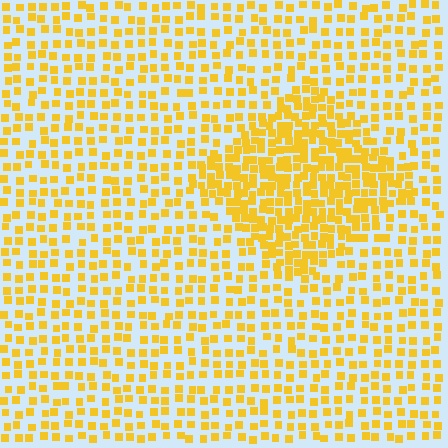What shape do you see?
I see a diamond.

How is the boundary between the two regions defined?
The boundary is defined by a change in element density (approximately 2.1x ratio). All elements are the same color, size, and shape.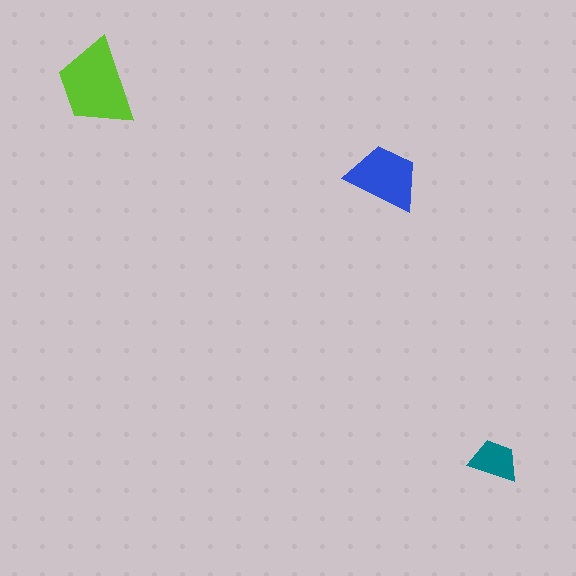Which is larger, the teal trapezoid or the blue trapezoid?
The blue one.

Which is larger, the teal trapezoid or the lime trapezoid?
The lime one.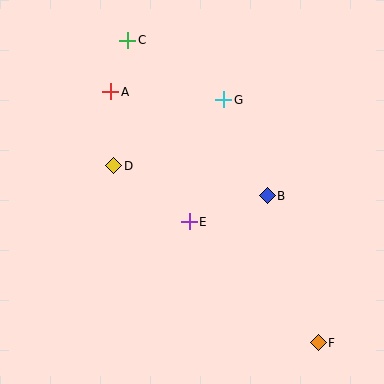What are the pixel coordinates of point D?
Point D is at (114, 166).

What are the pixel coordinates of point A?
Point A is at (111, 92).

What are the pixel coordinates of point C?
Point C is at (128, 40).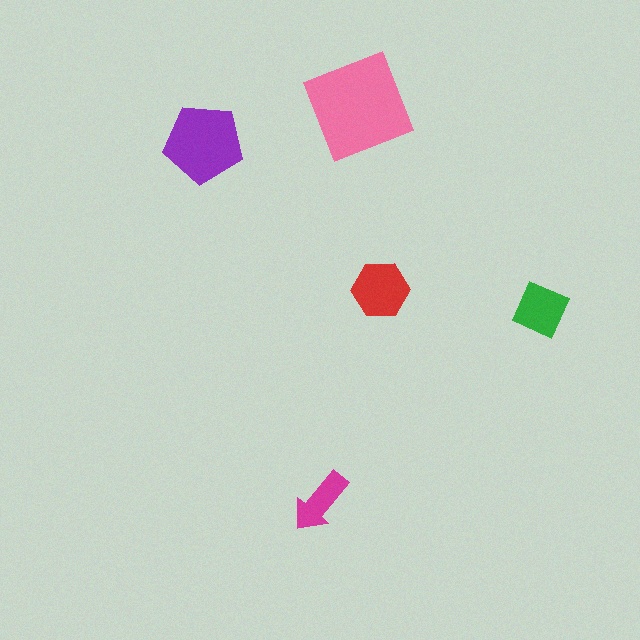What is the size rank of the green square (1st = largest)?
4th.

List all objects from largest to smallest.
The pink diamond, the purple pentagon, the red hexagon, the green square, the magenta arrow.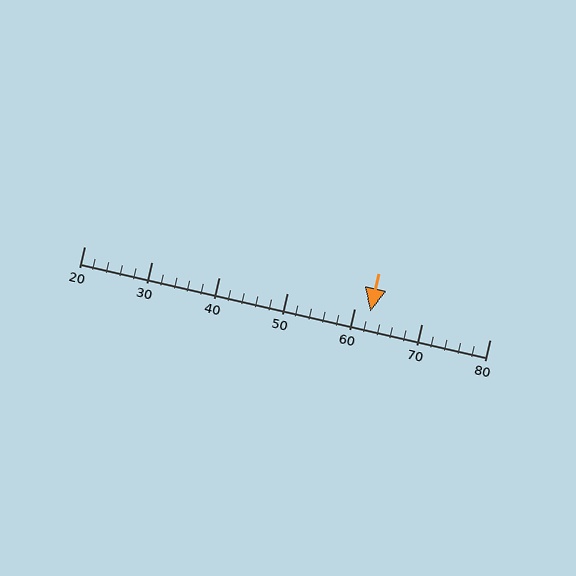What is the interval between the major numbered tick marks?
The major tick marks are spaced 10 units apart.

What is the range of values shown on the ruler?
The ruler shows values from 20 to 80.